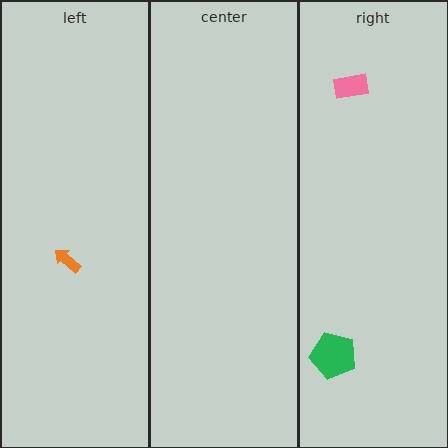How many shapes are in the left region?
1.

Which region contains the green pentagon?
The right region.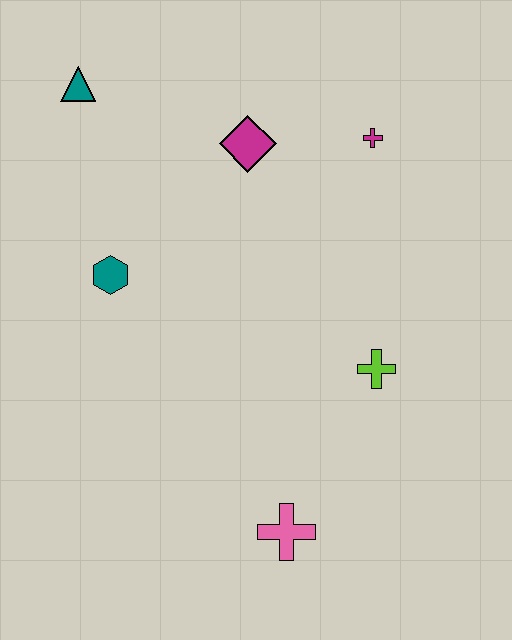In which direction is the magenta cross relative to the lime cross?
The magenta cross is above the lime cross.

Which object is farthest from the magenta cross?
The pink cross is farthest from the magenta cross.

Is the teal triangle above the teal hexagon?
Yes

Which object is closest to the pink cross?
The lime cross is closest to the pink cross.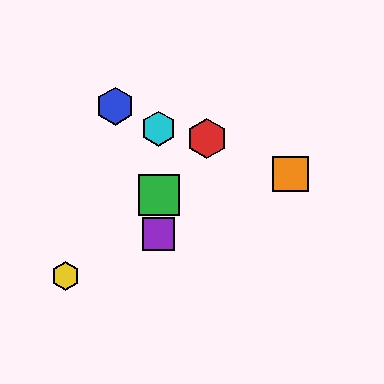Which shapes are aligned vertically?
The green square, the purple square, the cyan hexagon are aligned vertically.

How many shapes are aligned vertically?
3 shapes (the green square, the purple square, the cyan hexagon) are aligned vertically.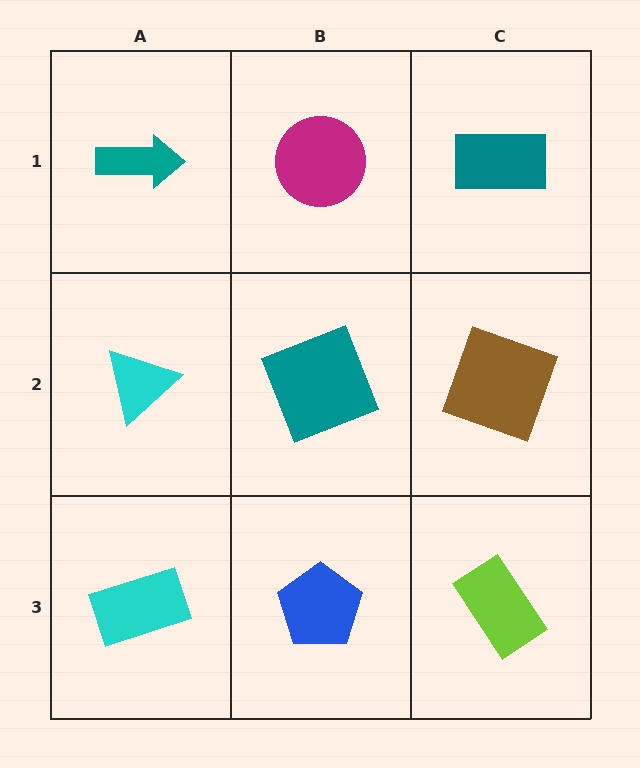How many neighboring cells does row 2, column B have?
4.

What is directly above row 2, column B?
A magenta circle.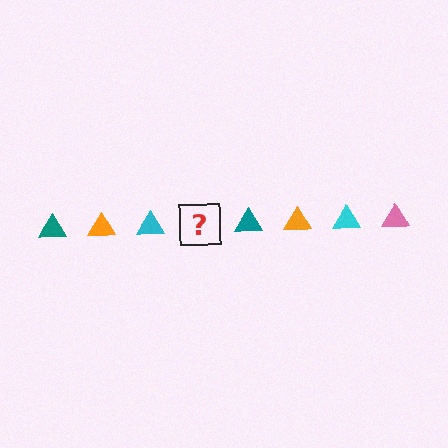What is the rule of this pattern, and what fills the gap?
The rule is that the pattern cycles through teal, orange, cyan, pink triangles. The gap should be filled with a pink triangle.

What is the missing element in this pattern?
The missing element is a pink triangle.